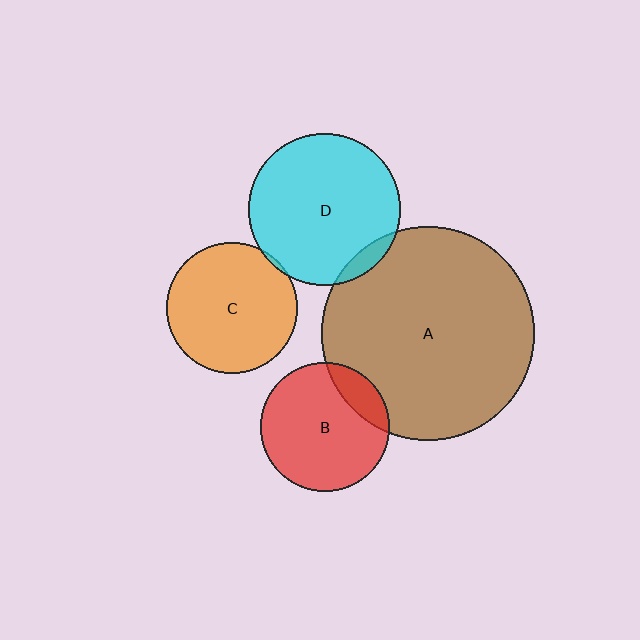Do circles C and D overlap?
Yes.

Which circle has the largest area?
Circle A (brown).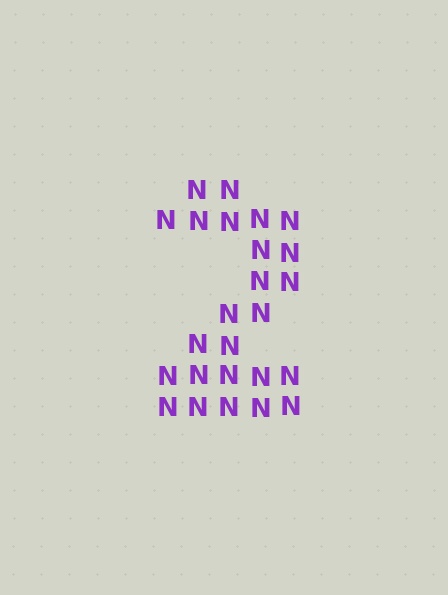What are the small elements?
The small elements are letter N's.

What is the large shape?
The large shape is the digit 2.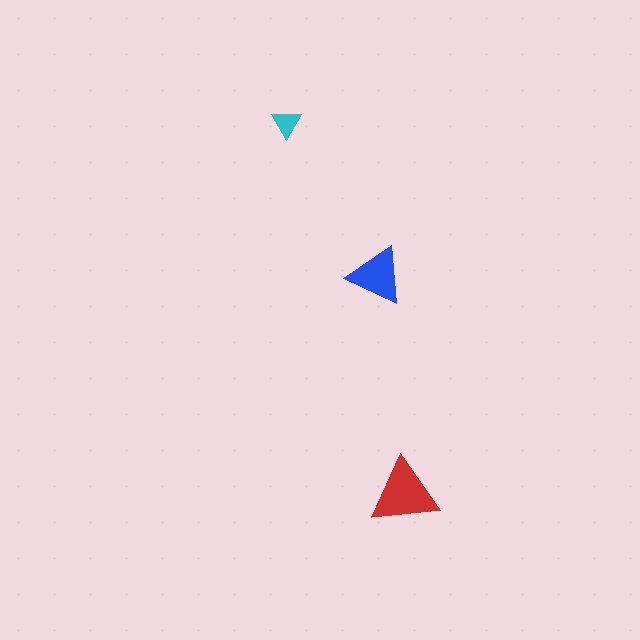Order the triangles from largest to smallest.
the red one, the blue one, the cyan one.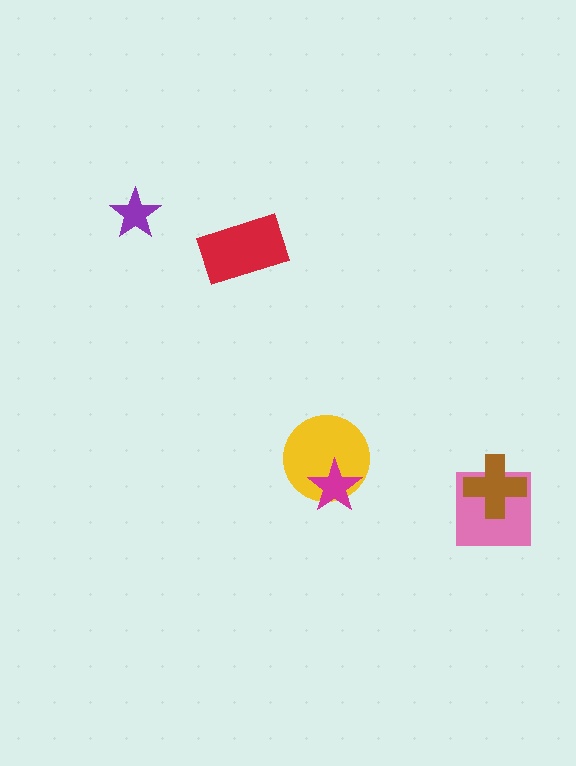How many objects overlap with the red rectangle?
0 objects overlap with the red rectangle.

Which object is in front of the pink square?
The brown cross is in front of the pink square.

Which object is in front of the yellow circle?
The magenta star is in front of the yellow circle.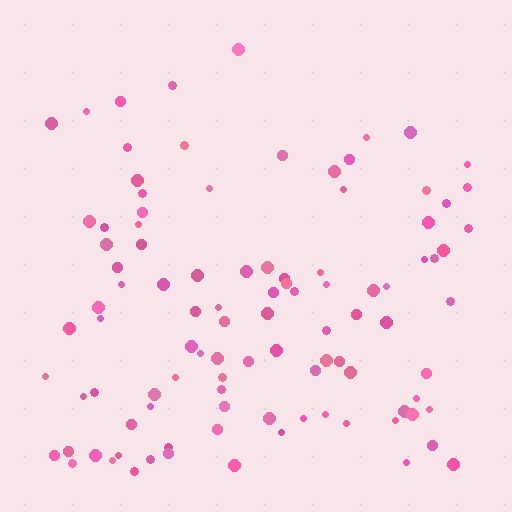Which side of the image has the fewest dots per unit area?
The top.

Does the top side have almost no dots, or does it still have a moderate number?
Still a moderate number, just noticeably fewer than the bottom.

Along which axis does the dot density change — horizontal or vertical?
Vertical.